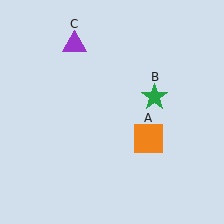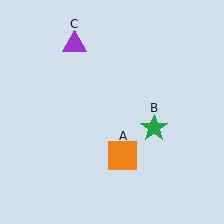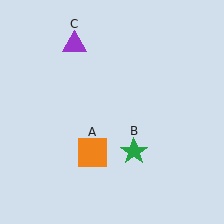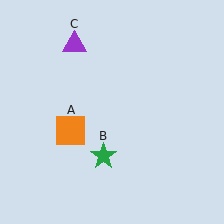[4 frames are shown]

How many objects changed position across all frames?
2 objects changed position: orange square (object A), green star (object B).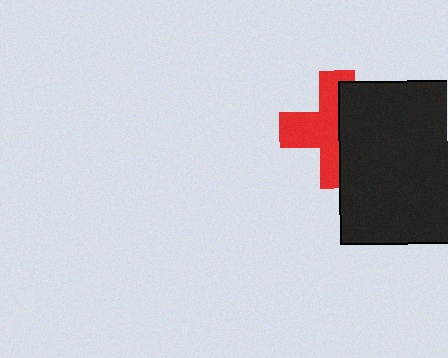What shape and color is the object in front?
The object in front is a black rectangle.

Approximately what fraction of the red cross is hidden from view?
Roughly 45% of the red cross is hidden behind the black rectangle.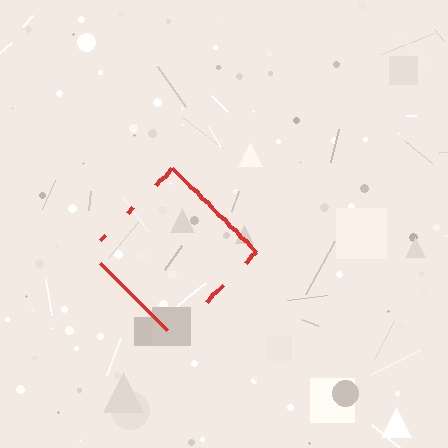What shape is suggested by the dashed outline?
The dashed outline suggests a diamond.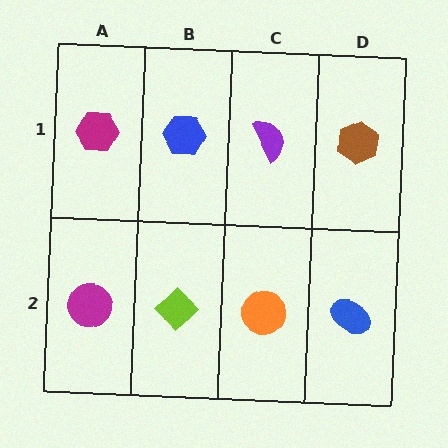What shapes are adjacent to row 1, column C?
An orange circle (row 2, column C), a blue hexagon (row 1, column B), a brown hexagon (row 1, column D).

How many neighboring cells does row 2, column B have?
3.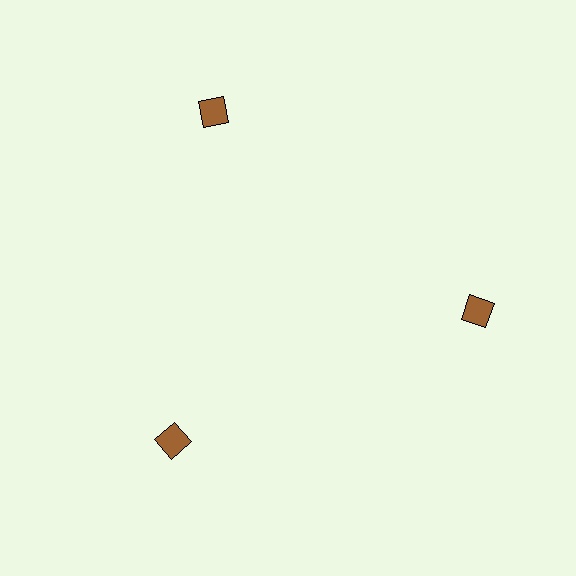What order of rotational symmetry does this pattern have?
This pattern has 3-fold rotational symmetry.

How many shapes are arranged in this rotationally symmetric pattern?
There are 3 shapes, arranged in 3 groups of 1.